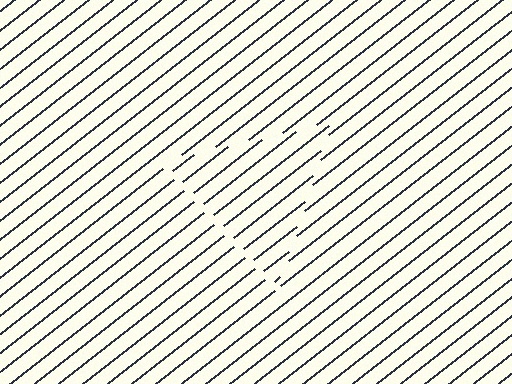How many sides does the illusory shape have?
3 sides — the line-ends trace a triangle.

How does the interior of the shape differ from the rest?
The interior of the shape contains the same grating, shifted by half a period — the contour is defined by the phase discontinuity where line-ends from the inner and outer gratings abut.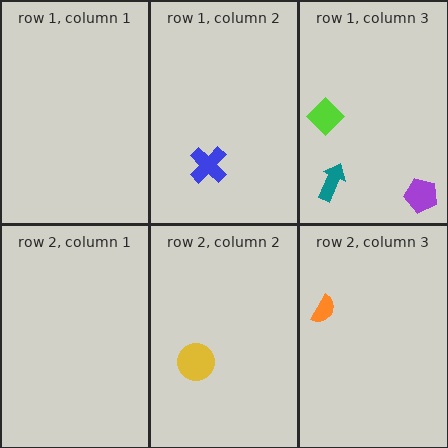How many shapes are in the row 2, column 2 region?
1.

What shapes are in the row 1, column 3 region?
The teal arrow, the purple pentagon, the lime diamond.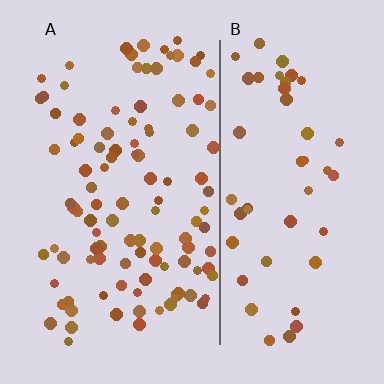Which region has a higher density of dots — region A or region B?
A (the left).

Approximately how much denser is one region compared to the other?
Approximately 2.1× — region A over region B.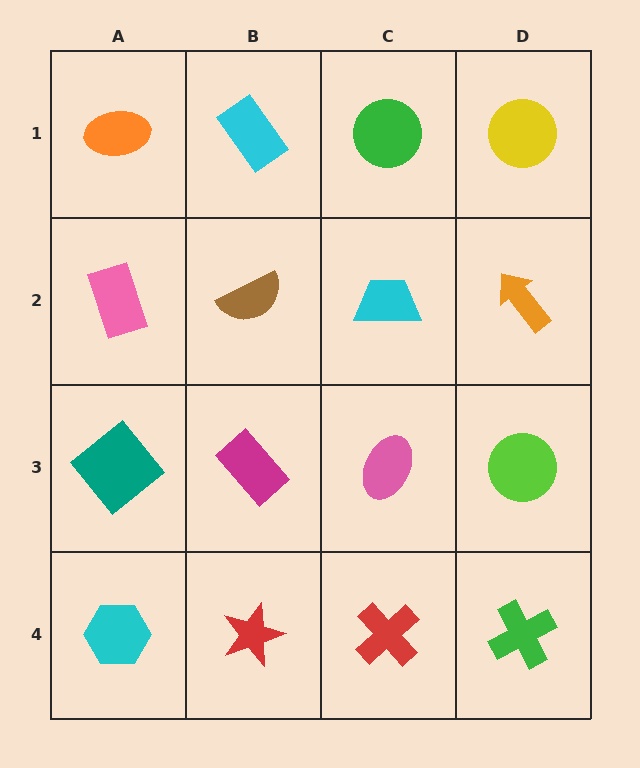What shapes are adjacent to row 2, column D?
A yellow circle (row 1, column D), a lime circle (row 3, column D), a cyan trapezoid (row 2, column C).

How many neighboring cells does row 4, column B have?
3.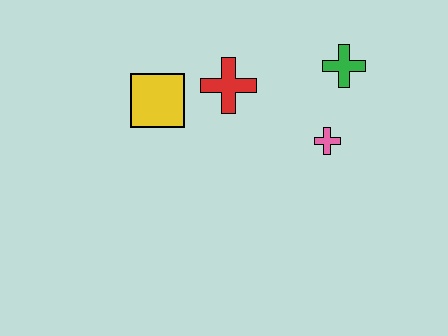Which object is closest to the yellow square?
The red cross is closest to the yellow square.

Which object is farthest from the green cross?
The yellow square is farthest from the green cross.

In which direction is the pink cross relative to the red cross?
The pink cross is to the right of the red cross.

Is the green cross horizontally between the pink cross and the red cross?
No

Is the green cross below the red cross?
No